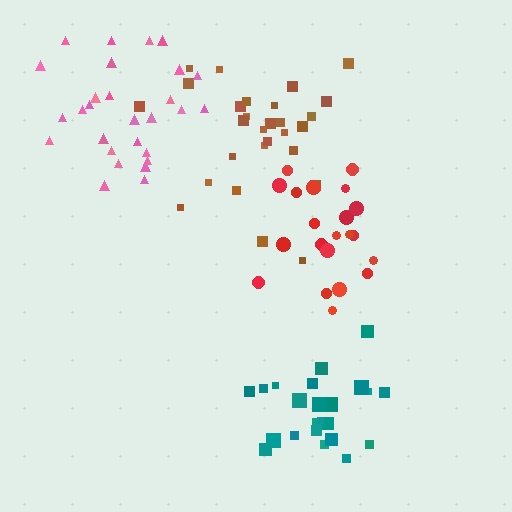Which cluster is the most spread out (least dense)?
Brown.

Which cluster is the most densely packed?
Red.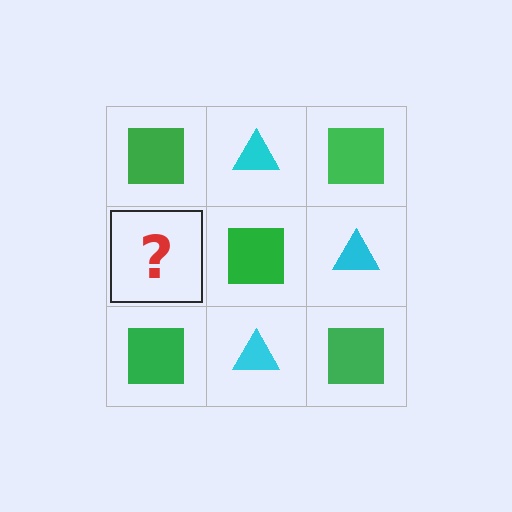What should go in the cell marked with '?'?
The missing cell should contain a cyan triangle.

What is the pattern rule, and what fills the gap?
The rule is that it alternates green square and cyan triangle in a checkerboard pattern. The gap should be filled with a cyan triangle.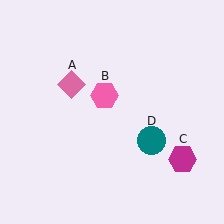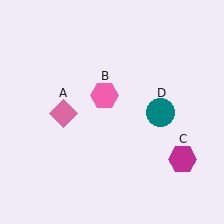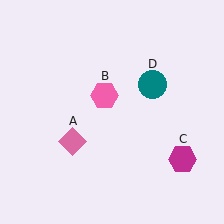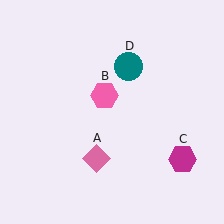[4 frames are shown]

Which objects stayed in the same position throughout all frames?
Pink hexagon (object B) and magenta hexagon (object C) remained stationary.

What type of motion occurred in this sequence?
The pink diamond (object A), teal circle (object D) rotated counterclockwise around the center of the scene.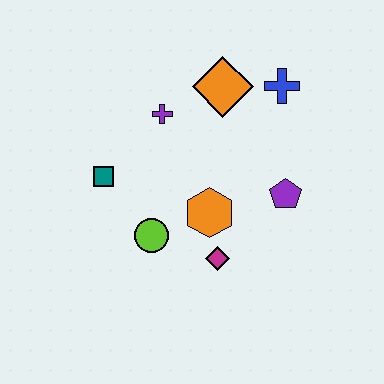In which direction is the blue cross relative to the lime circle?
The blue cross is above the lime circle.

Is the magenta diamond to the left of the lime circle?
No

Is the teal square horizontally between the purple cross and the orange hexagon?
No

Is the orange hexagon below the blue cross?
Yes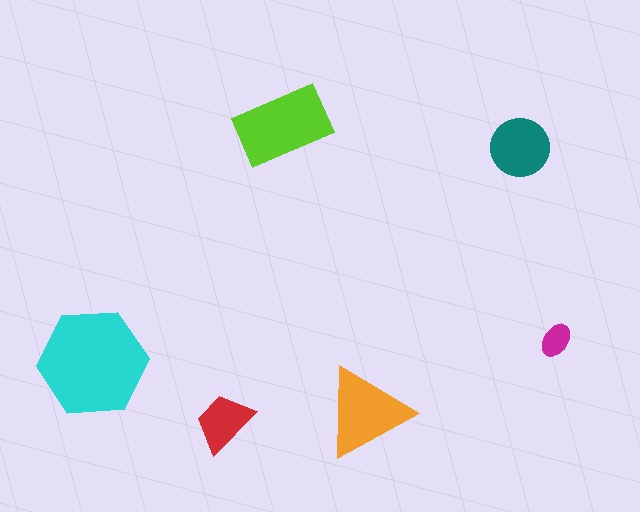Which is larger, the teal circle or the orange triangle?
The orange triangle.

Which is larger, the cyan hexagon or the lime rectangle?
The cyan hexagon.